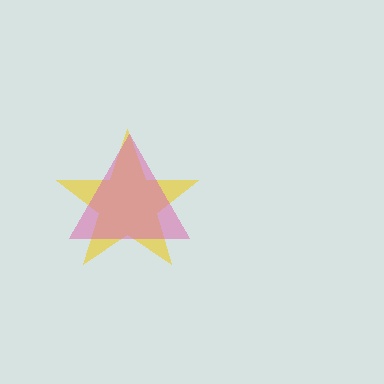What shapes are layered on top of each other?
The layered shapes are: a yellow star, a pink triangle.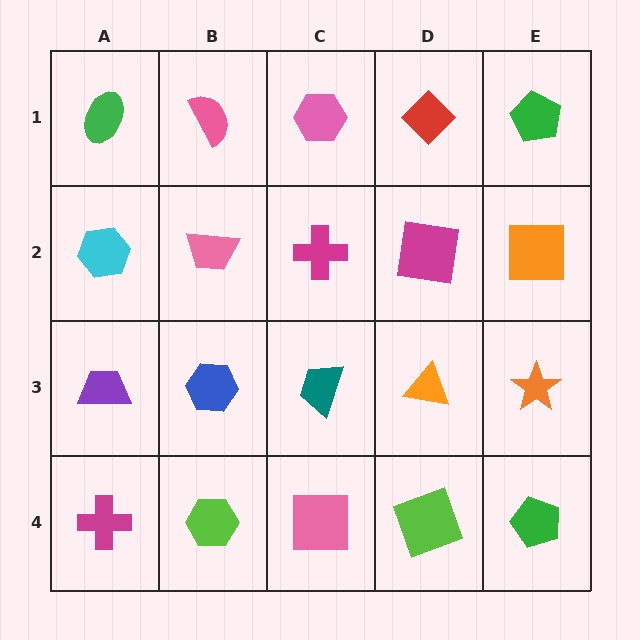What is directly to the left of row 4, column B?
A magenta cross.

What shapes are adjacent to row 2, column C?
A pink hexagon (row 1, column C), a teal trapezoid (row 3, column C), a pink trapezoid (row 2, column B), a magenta square (row 2, column D).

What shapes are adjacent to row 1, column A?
A cyan hexagon (row 2, column A), a pink semicircle (row 1, column B).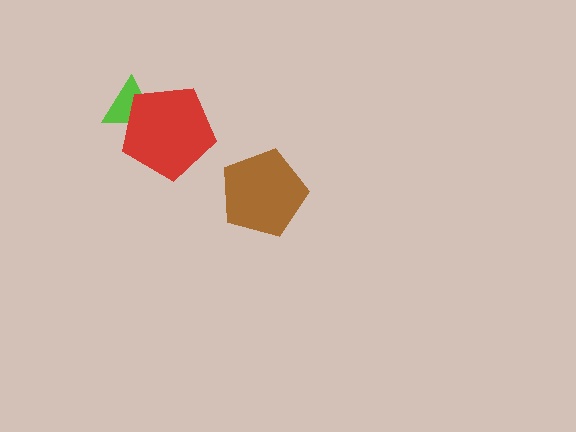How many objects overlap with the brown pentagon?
0 objects overlap with the brown pentagon.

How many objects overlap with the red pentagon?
1 object overlaps with the red pentagon.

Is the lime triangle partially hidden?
Yes, it is partially covered by another shape.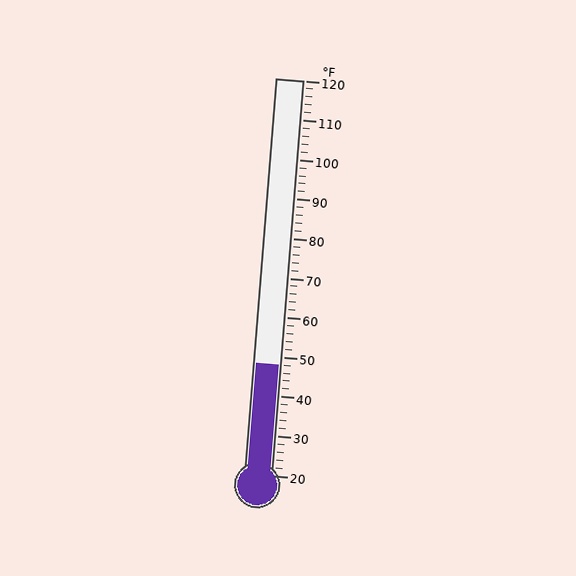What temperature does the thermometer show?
The thermometer shows approximately 48°F.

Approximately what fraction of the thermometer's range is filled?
The thermometer is filled to approximately 30% of its range.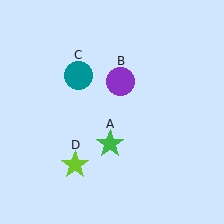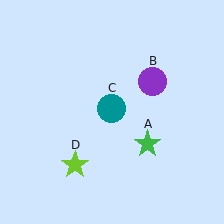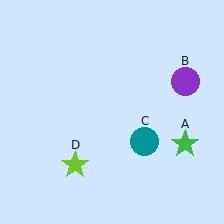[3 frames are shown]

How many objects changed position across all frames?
3 objects changed position: green star (object A), purple circle (object B), teal circle (object C).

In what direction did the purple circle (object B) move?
The purple circle (object B) moved right.